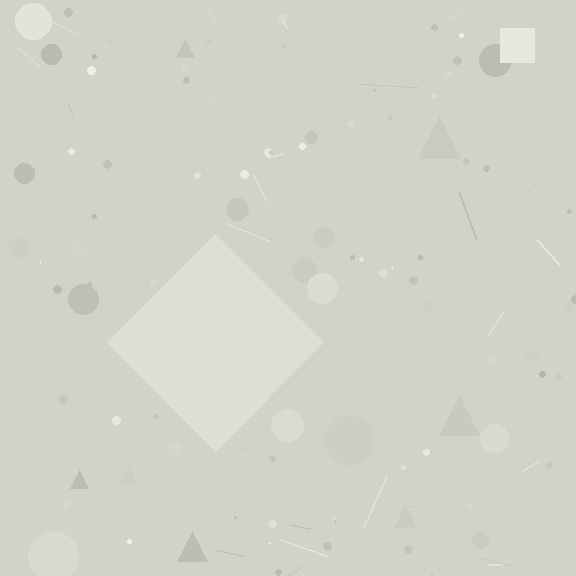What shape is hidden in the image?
A diamond is hidden in the image.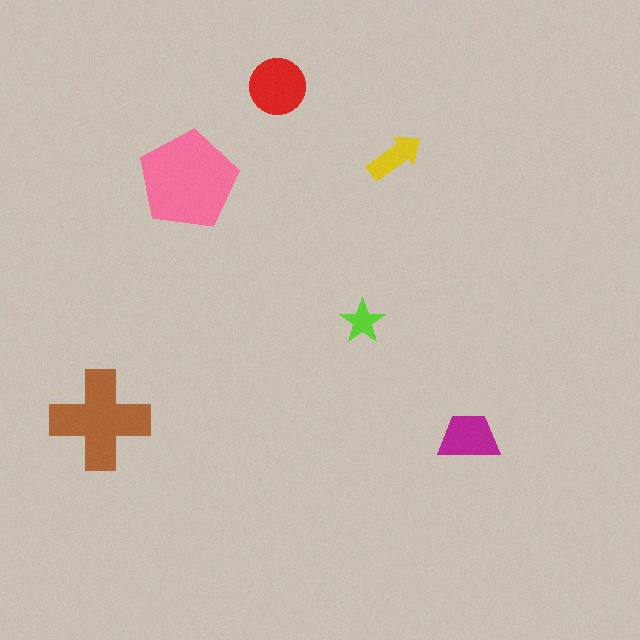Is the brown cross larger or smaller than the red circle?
Larger.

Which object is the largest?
The pink pentagon.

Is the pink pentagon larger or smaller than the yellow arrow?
Larger.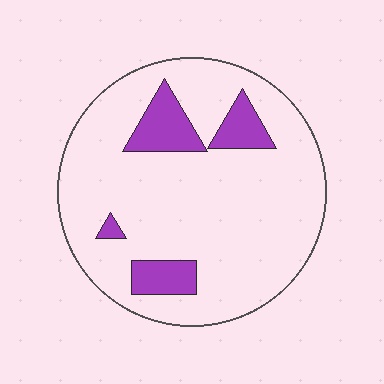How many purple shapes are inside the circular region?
4.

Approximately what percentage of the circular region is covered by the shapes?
Approximately 15%.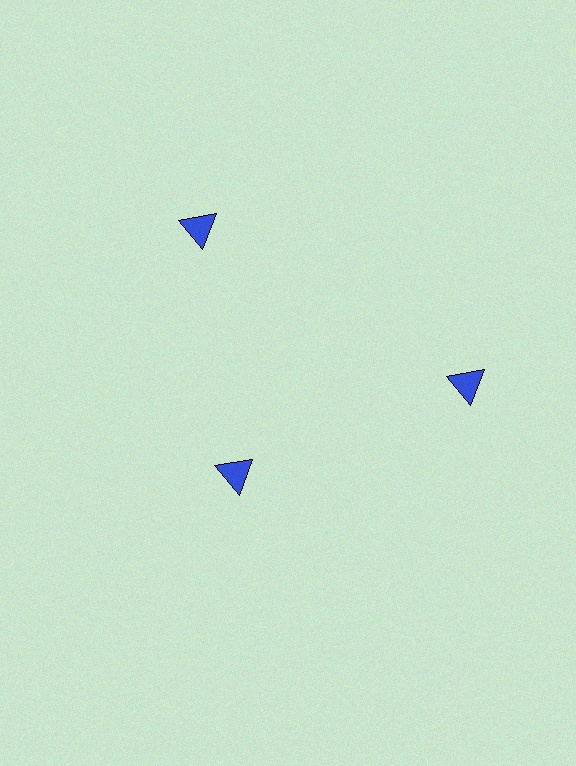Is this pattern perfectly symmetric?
No. The 3 blue triangles are arranged in a ring, but one element near the 7 o'clock position is pulled inward toward the center, breaking the 3-fold rotational symmetry.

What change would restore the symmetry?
The symmetry would be restored by moving it outward, back onto the ring so that all 3 triangles sit at equal angles and equal distance from the center.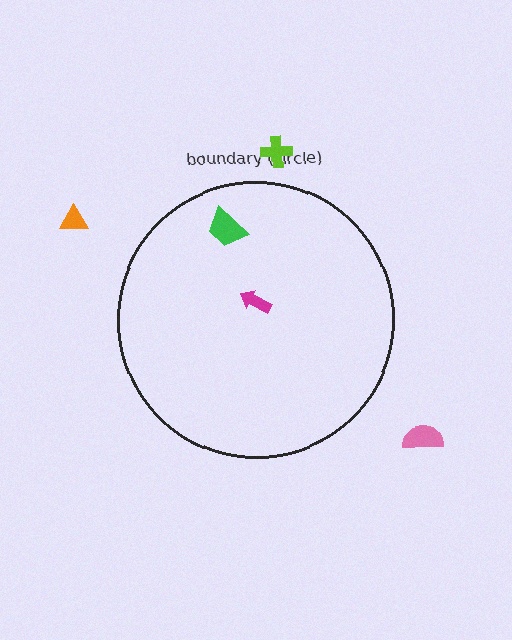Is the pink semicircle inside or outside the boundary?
Outside.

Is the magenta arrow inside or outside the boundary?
Inside.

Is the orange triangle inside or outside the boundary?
Outside.